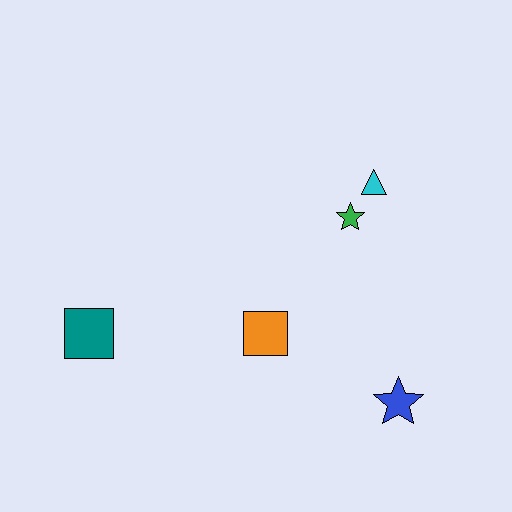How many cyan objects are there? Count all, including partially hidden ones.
There is 1 cyan object.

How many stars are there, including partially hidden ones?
There are 2 stars.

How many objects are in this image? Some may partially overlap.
There are 5 objects.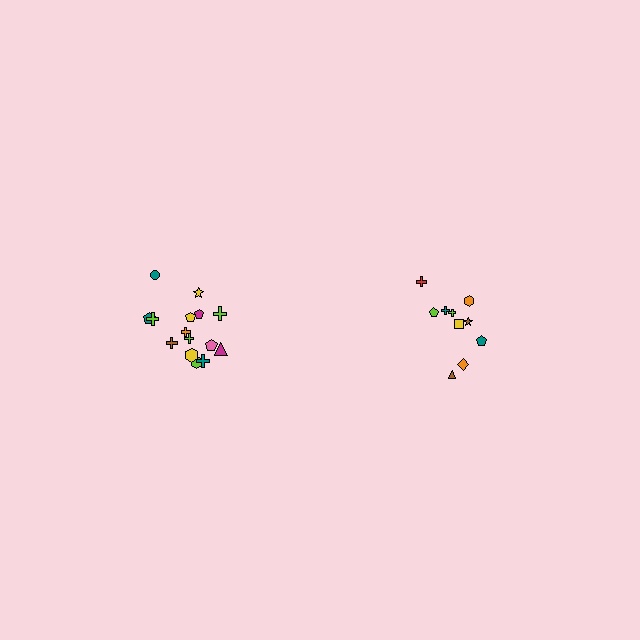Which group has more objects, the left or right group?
The left group.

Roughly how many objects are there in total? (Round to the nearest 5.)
Roughly 25 objects in total.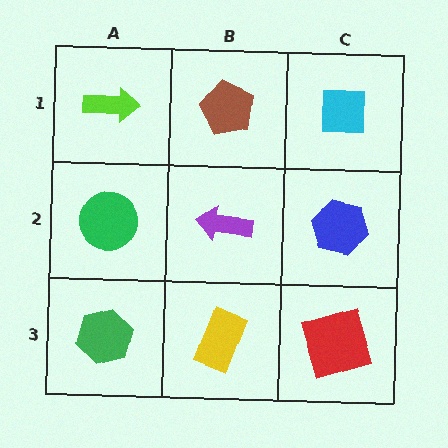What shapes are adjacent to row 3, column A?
A green circle (row 2, column A), a yellow rectangle (row 3, column B).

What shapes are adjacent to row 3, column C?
A blue hexagon (row 2, column C), a yellow rectangle (row 3, column B).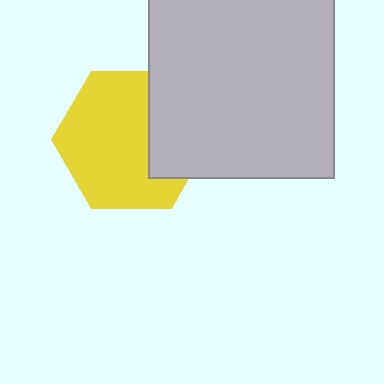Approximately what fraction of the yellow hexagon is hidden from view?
Roughly 31% of the yellow hexagon is hidden behind the light gray square.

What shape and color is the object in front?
The object in front is a light gray square.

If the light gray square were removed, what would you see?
You would see the complete yellow hexagon.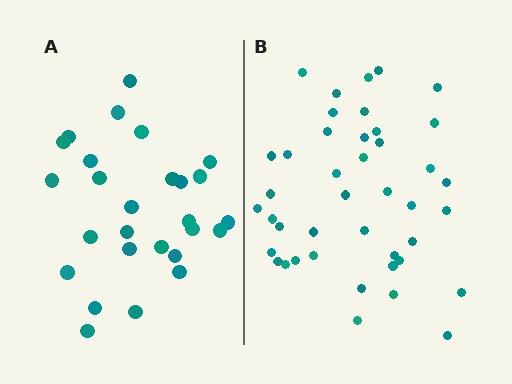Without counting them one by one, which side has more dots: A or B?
Region B (the right region) has more dots.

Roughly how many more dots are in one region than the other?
Region B has approximately 15 more dots than region A.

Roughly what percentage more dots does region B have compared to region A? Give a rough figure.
About 55% more.